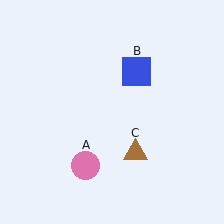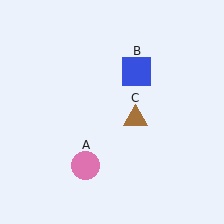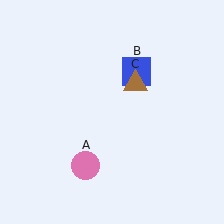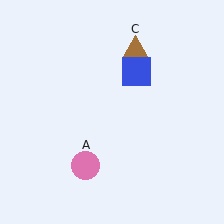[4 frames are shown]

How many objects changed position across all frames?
1 object changed position: brown triangle (object C).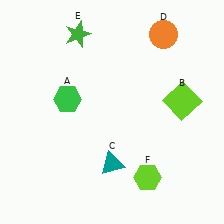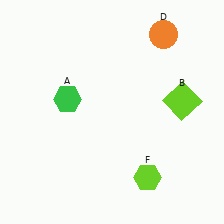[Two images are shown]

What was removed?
The green star (E), the teal triangle (C) were removed in Image 2.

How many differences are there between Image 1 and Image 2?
There are 2 differences between the two images.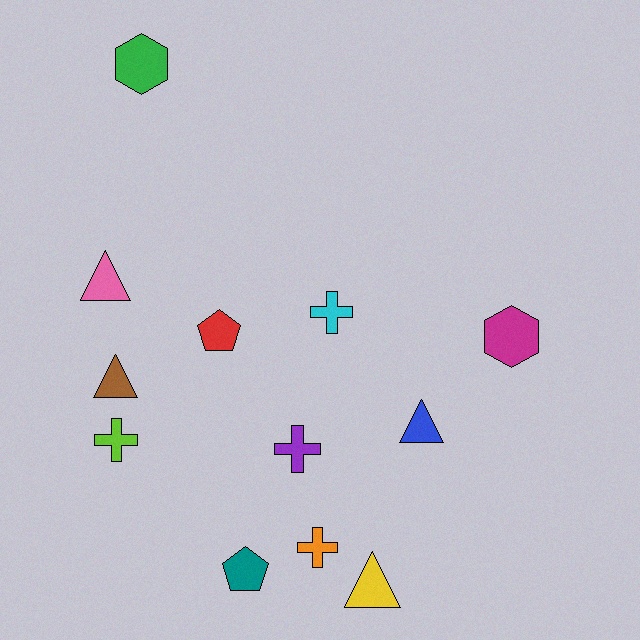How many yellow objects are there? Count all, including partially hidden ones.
There is 1 yellow object.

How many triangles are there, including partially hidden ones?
There are 4 triangles.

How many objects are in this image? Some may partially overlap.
There are 12 objects.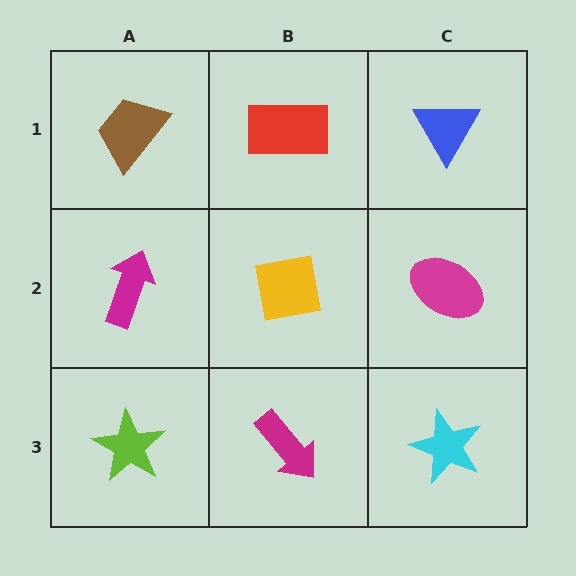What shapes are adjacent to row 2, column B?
A red rectangle (row 1, column B), a magenta arrow (row 3, column B), a magenta arrow (row 2, column A), a magenta ellipse (row 2, column C).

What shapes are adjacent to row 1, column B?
A yellow square (row 2, column B), a brown trapezoid (row 1, column A), a blue triangle (row 1, column C).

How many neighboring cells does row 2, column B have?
4.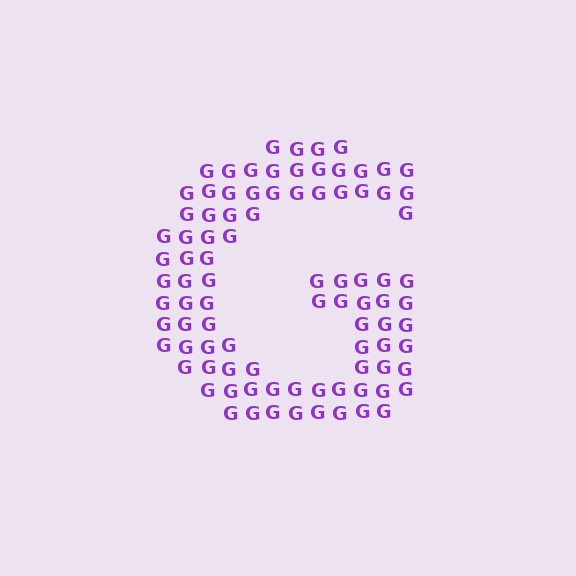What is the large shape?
The large shape is the letter G.